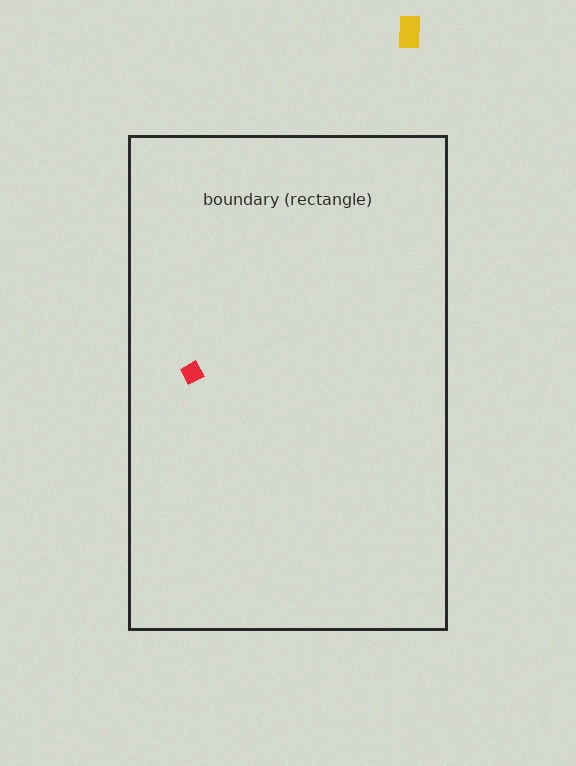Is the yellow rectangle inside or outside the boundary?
Outside.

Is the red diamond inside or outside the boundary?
Inside.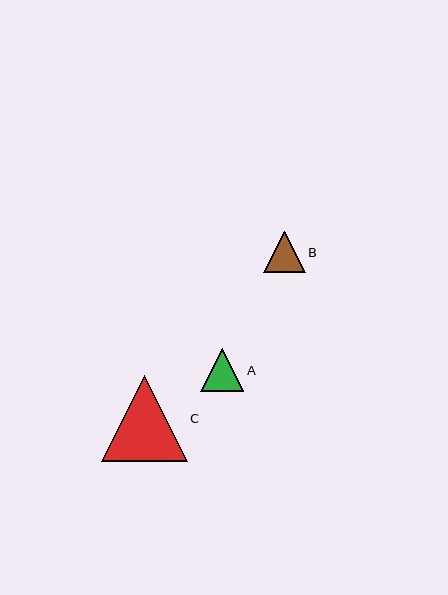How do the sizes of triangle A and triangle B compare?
Triangle A and triangle B are approximately the same size.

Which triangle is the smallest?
Triangle B is the smallest with a size of approximately 41 pixels.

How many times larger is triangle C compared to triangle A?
Triangle C is approximately 2.0 times the size of triangle A.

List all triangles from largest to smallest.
From largest to smallest: C, A, B.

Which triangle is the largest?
Triangle C is the largest with a size of approximately 85 pixels.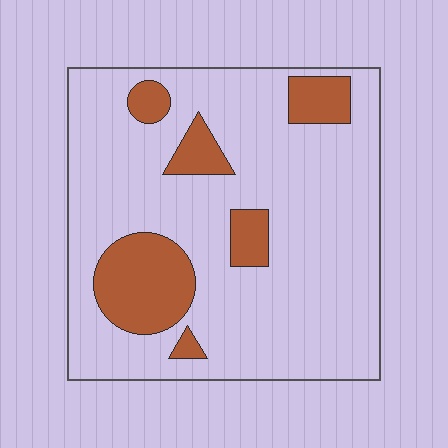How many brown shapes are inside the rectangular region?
6.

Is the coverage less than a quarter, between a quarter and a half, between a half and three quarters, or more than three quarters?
Less than a quarter.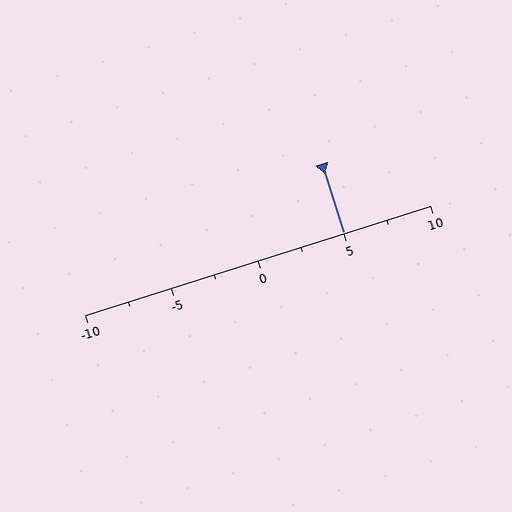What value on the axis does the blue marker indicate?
The marker indicates approximately 5.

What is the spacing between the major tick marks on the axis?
The major ticks are spaced 5 apart.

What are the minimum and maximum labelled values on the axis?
The axis runs from -10 to 10.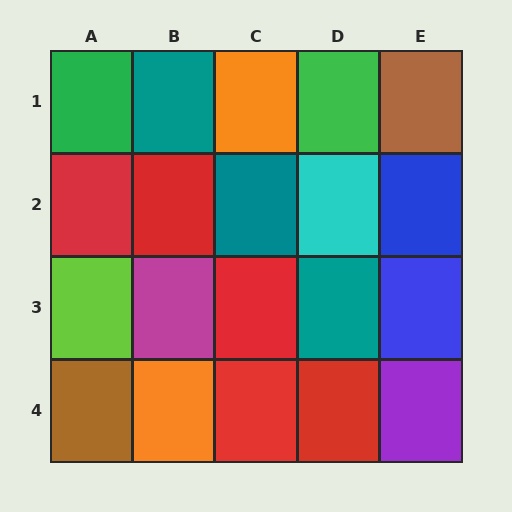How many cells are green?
2 cells are green.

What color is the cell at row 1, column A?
Green.